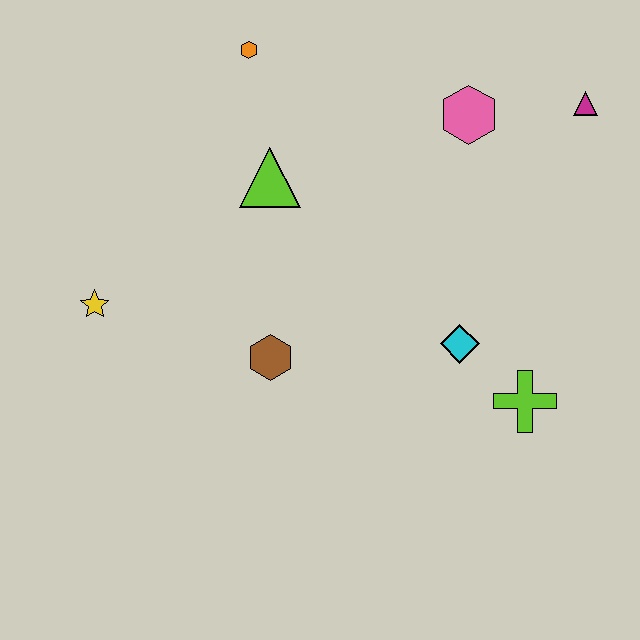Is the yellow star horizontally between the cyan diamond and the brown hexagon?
No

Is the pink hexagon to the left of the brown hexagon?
No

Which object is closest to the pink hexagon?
The magenta triangle is closest to the pink hexagon.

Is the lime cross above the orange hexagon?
No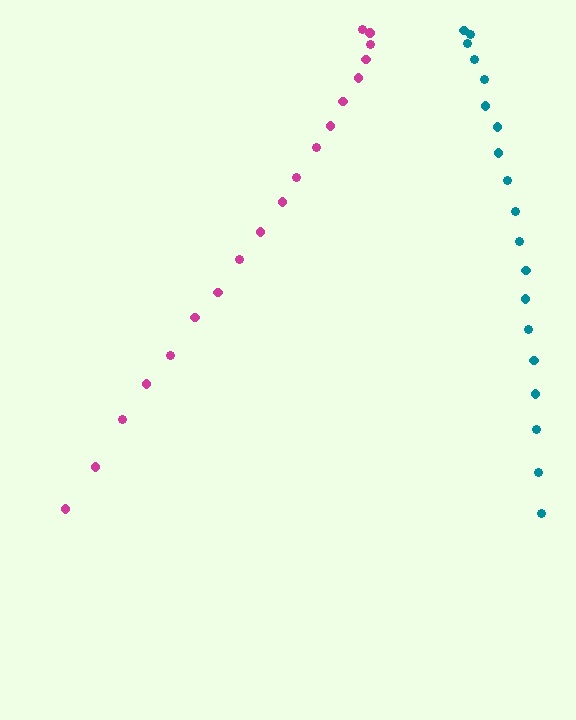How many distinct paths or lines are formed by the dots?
There are 2 distinct paths.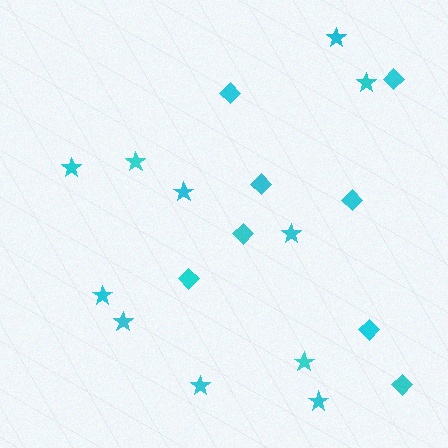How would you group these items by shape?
There are 2 groups: one group of diamonds (8) and one group of stars (11).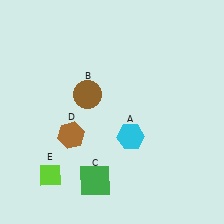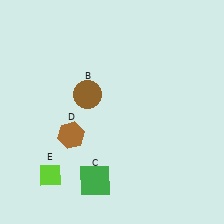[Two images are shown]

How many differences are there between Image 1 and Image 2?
There is 1 difference between the two images.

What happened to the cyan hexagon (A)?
The cyan hexagon (A) was removed in Image 2. It was in the bottom-right area of Image 1.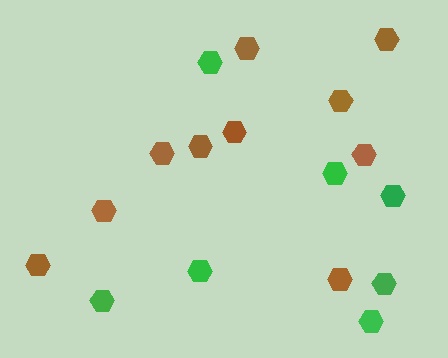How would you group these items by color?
There are 2 groups: one group of green hexagons (7) and one group of brown hexagons (10).